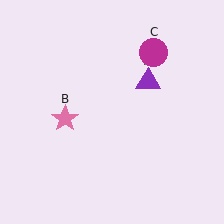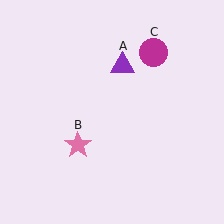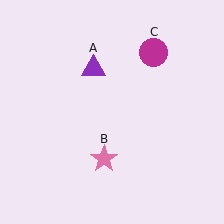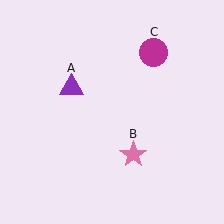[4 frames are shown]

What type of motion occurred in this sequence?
The purple triangle (object A), pink star (object B) rotated counterclockwise around the center of the scene.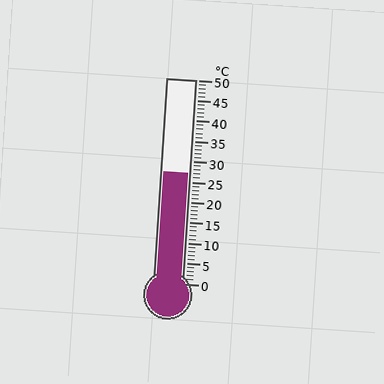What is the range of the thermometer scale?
The thermometer scale ranges from 0°C to 50°C.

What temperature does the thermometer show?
The thermometer shows approximately 27°C.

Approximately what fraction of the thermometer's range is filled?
The thermometer is filled to approximately 55% of its range.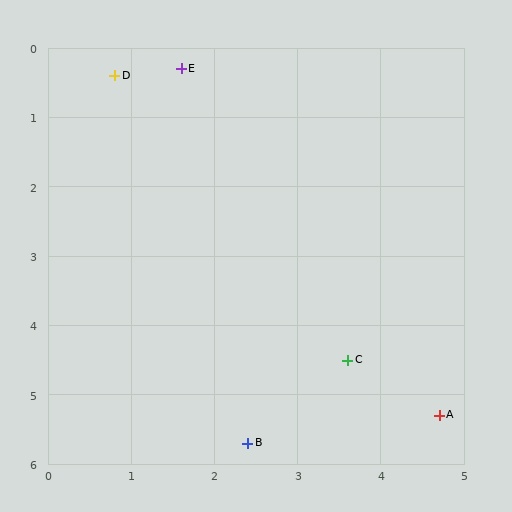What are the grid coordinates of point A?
Point A is at approximately (4.7, 5.3).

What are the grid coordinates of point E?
Point E is at approximately (1.6, 0.3).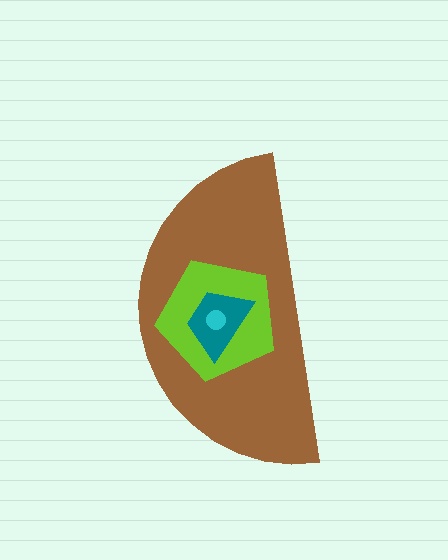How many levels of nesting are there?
4.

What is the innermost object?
The cyan circle.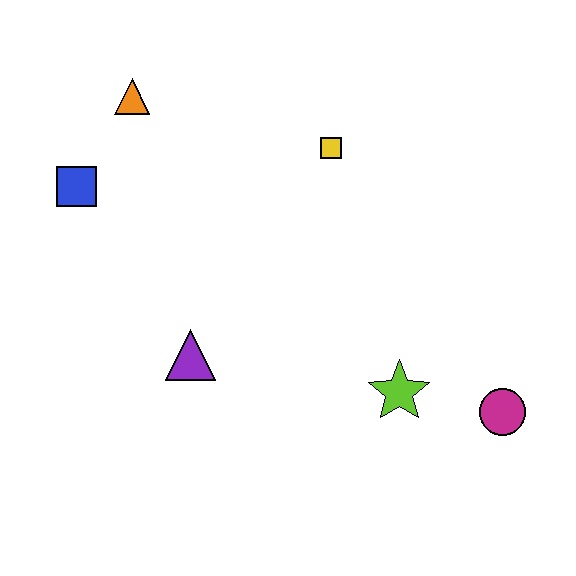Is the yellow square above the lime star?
Yes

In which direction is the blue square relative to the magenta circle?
The blue square is to the left of the magenta circle.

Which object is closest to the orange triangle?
The blue square is closest to the orange triangle.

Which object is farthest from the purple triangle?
The magenta circle is farthest from the purple triangle.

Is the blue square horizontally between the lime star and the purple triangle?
No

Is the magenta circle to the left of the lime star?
No